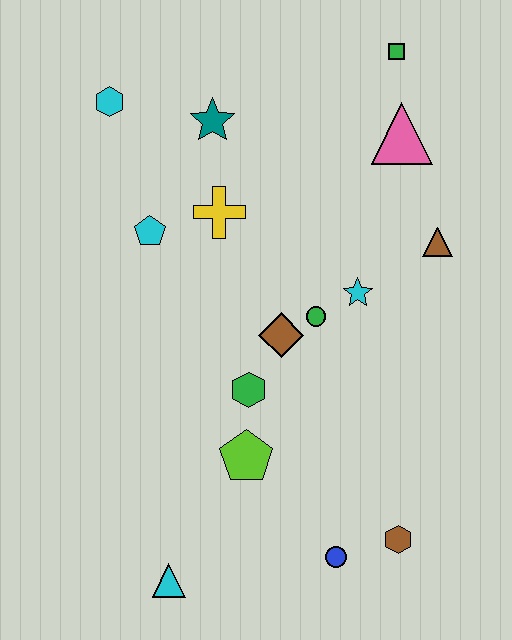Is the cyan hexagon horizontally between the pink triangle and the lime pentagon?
No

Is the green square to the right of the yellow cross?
Yes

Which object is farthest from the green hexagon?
The green square is farthest from the green hexagon.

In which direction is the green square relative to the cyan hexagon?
The green square is to the right of the cyan hexagon.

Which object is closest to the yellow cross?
The cyan pentagon is closest to the yellow cross.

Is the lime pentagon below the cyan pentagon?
Yes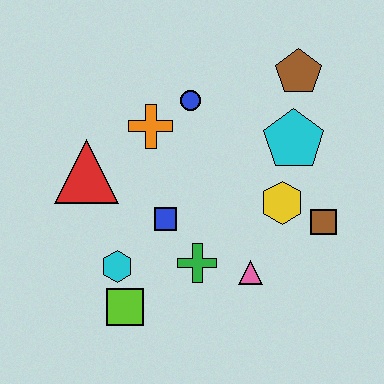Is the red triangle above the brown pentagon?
No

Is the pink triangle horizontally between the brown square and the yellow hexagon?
No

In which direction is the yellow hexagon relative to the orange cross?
The yellow hexagon is to the right of the orange cross.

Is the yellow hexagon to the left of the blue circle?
No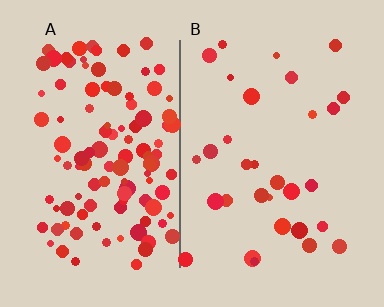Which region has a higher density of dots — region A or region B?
A (the left).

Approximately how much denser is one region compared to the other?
Approximately 3.5× — region A over region B.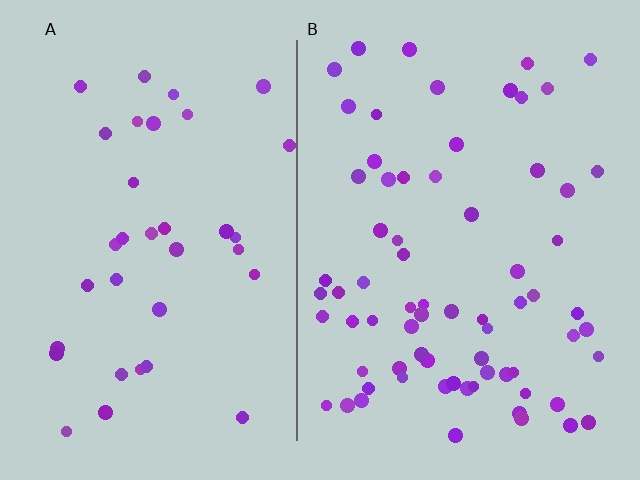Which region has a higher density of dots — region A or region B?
B (the right).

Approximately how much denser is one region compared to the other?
Approximately 2.0× — region B over region A.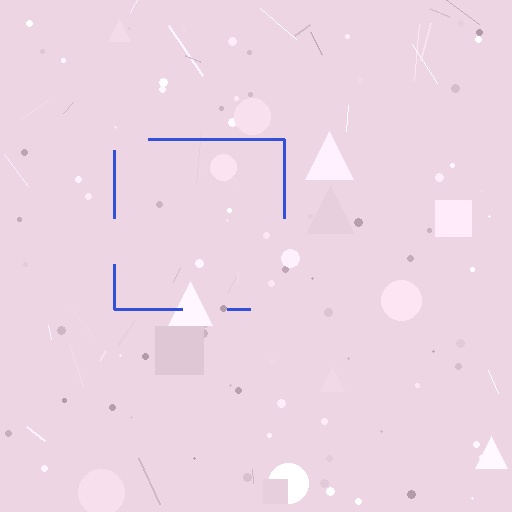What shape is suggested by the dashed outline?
The dashed outline suggests a square.